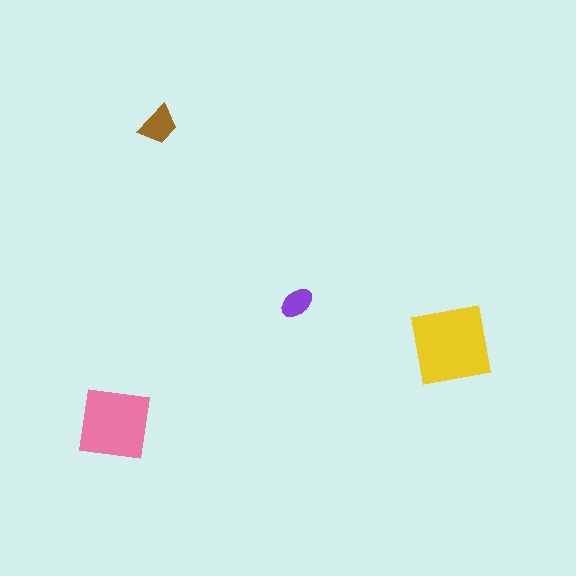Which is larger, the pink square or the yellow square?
The yellow square.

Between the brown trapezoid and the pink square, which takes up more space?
The pink square.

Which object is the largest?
The yellow square.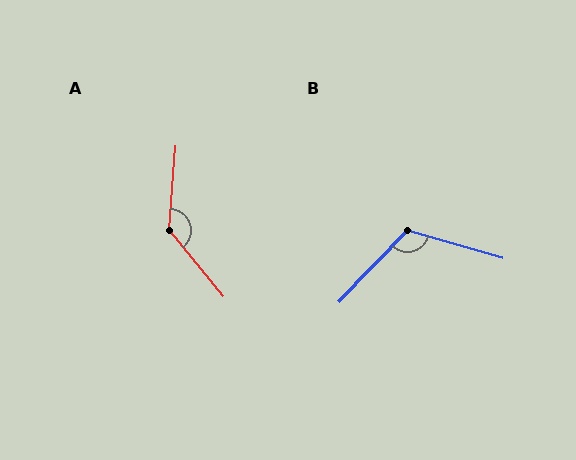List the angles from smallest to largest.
B (118°), A (136°).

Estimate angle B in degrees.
Approximately 118 degrees.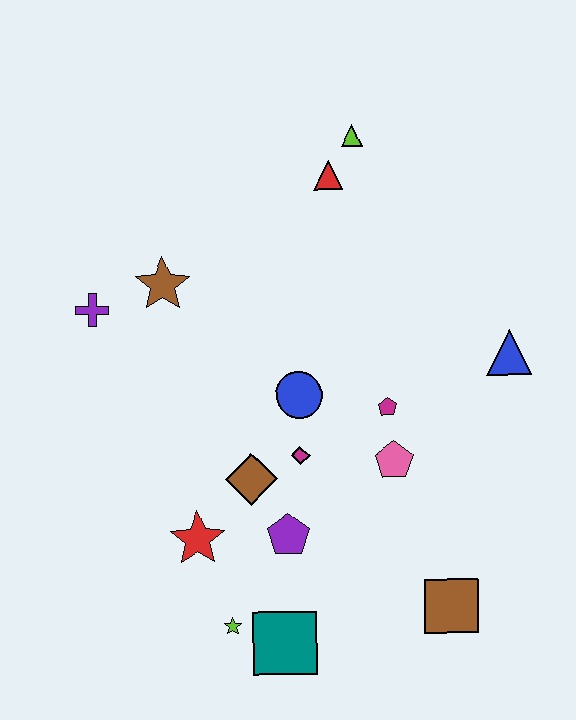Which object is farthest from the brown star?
The brown square is farthest from the brown star.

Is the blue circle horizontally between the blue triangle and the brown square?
No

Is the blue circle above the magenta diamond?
Yes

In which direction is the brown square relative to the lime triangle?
The brown square is below the lime triangle.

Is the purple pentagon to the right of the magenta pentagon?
No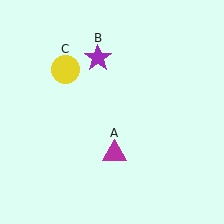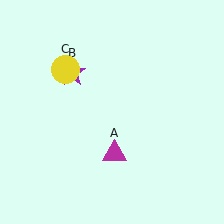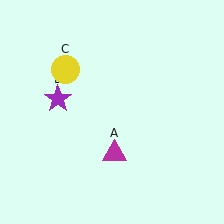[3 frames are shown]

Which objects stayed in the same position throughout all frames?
Magenta triangle (object A) and yellow circle (object C) remained stationary.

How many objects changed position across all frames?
1 object changed position: purple star (object B).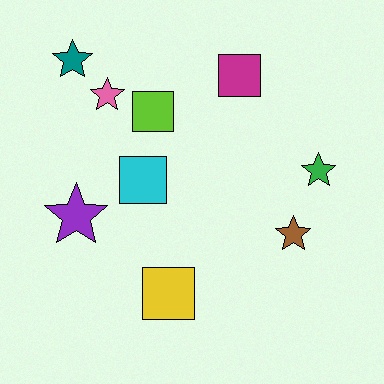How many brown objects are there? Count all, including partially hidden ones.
There is 1 brown object.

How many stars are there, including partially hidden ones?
There are 5 stars.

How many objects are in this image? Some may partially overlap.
There are 9 objects.